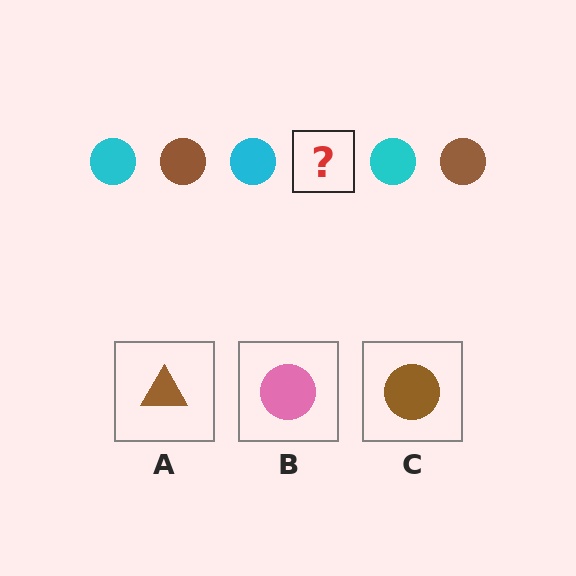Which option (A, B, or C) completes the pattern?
C.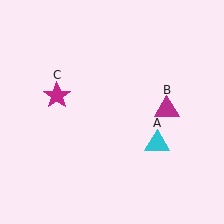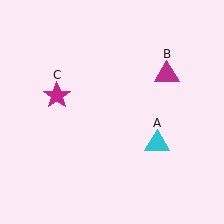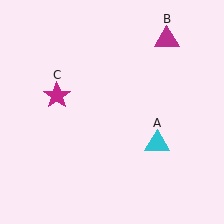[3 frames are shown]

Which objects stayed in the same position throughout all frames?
Cyan triangle (object A) and magenta star (object C) remained stationary.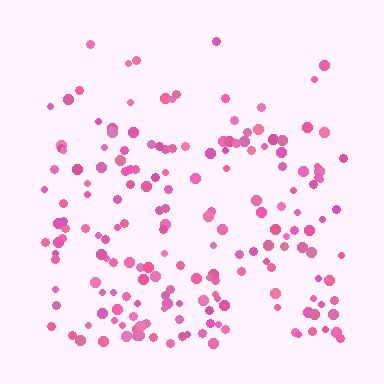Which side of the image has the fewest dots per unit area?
The top.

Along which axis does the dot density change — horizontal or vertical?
Vertical.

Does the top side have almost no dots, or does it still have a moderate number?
Still a moderate number, just noticeably fewer than the bottom.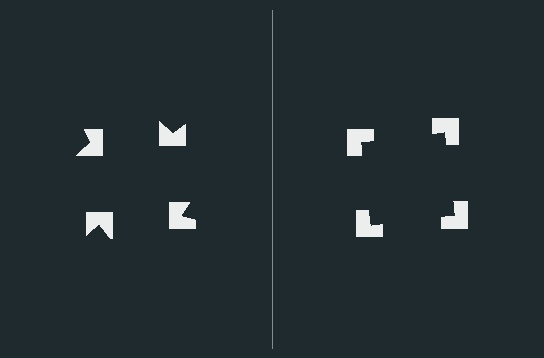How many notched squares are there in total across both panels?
8 — 4 on each side.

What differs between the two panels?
The notched squares are positioned identically on both sides; only the wedge orientations differ. On the right they align to a square; on the left they are misaligned.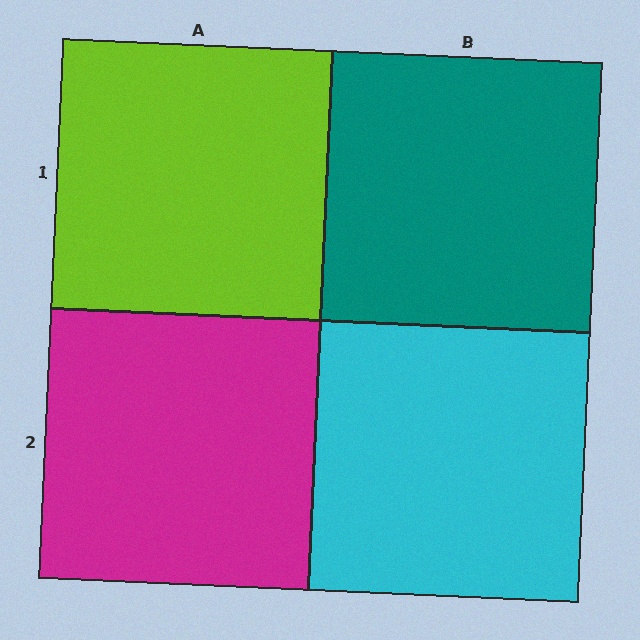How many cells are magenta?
1 cell is magenta.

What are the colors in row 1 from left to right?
Lime, teal.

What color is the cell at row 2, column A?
Magenta.